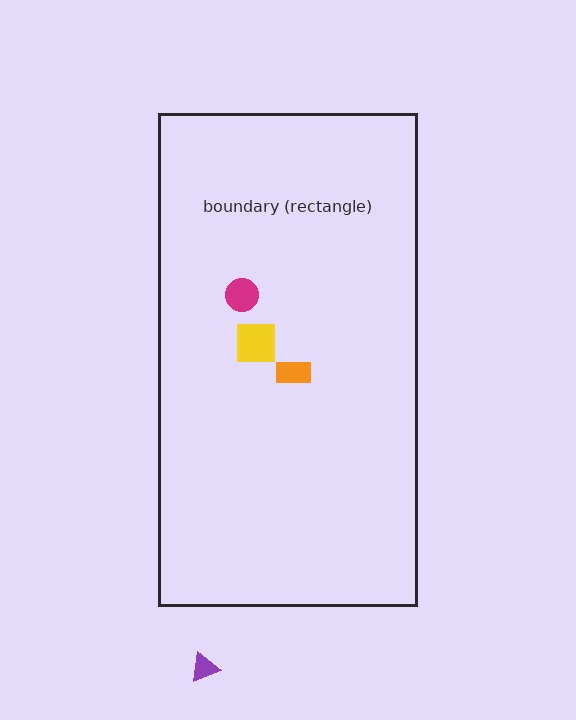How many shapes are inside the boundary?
4 inside, 1 outside.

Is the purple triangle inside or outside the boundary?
Outside.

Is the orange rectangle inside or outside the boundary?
Inside.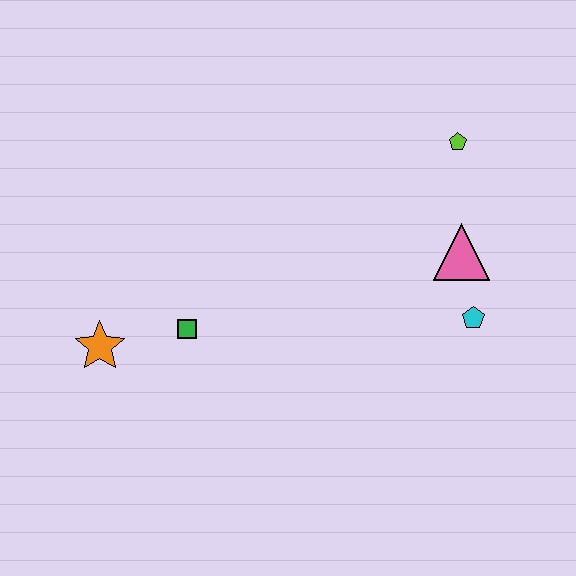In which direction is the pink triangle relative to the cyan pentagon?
The pink triangle is above the cyan pentagon.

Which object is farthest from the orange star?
The lime pentagon is farthest from the orange star.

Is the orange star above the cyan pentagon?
No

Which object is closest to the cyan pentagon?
The pink triangle is closest to the cyan pentagon.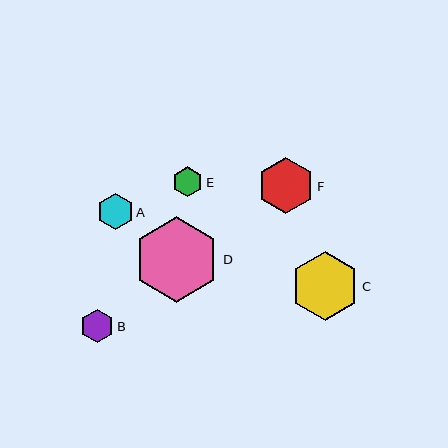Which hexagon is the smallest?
Hexagon E is the smallest with a size of approximately 30 pixels.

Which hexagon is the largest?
Hexagon D is the largest with a size of approximately 85 pixels.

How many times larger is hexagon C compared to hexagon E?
Hexagon C is approximately 2.3 times the size of hexagon E.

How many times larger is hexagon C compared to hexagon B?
Hexagon C is approximately 2.1 times the size of hexagon B.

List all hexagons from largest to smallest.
From largest to smallest: D, C, F, A, B, E.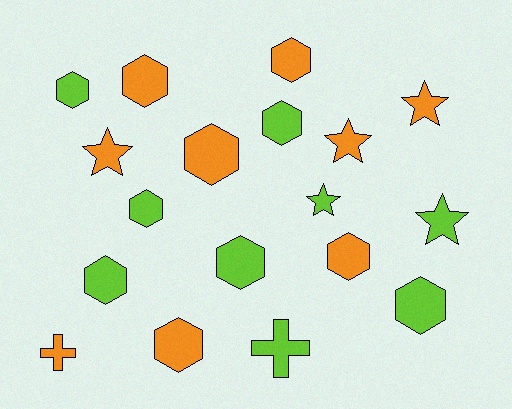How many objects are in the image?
There are 18 objects.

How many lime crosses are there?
There is 1 lime cross.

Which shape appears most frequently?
Hexagon, with 11 objects.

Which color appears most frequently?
Orange, with 9 objects.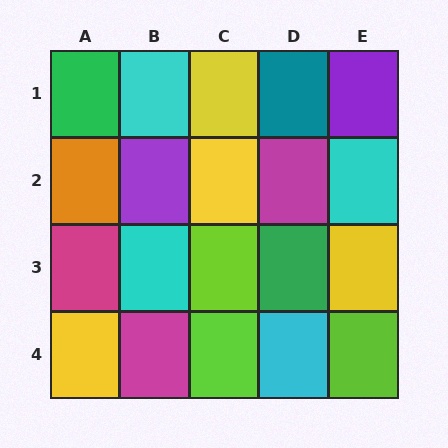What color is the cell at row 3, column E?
Yellow.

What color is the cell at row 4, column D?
Cyan.